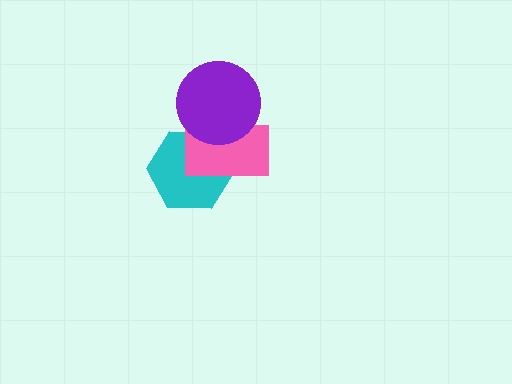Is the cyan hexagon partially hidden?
Yes, it is partially covered by another shape.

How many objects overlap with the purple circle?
2 objects overlap with the purple circle.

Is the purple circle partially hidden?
No, no other shape covers it.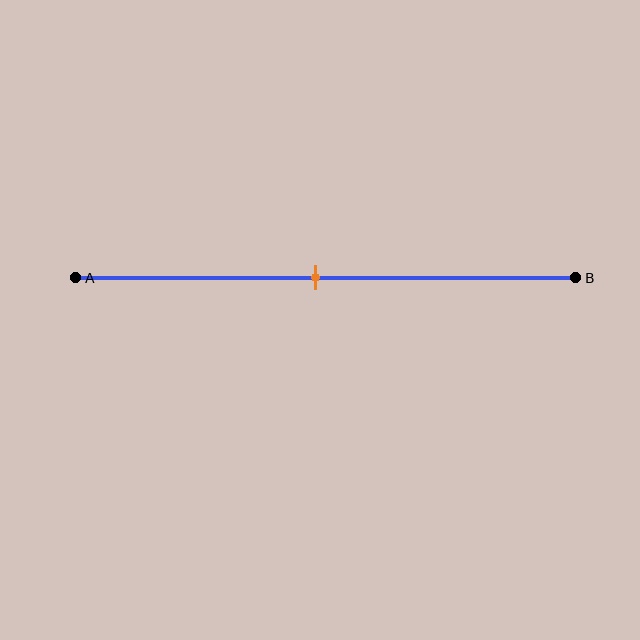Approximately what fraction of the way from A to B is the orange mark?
The orange mark is approximately 50% of the way from A to B.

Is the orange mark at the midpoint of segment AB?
Yes, the mark is approximately at the midpoint.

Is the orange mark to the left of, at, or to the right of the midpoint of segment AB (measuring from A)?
The orange mark is approximately at the midpoint of segment AB.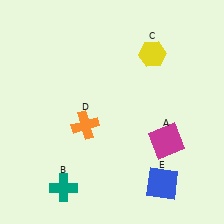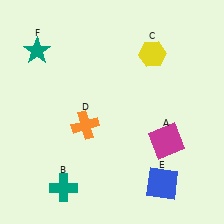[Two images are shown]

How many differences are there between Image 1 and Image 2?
There is 1 difference between the two images.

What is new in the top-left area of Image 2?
A teal star (F) was added in the top-left area of Image 2.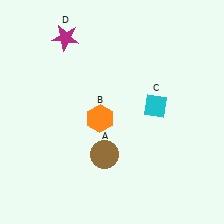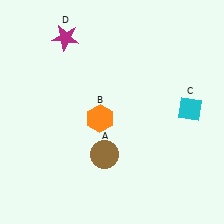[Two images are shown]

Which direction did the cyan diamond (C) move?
The cyan diamond (C) moved right.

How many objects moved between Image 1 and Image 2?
1 object moved between the two images.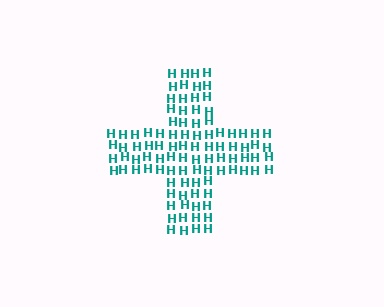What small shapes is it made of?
It is made of small letter H's.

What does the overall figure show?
The overall figure shows a cross.